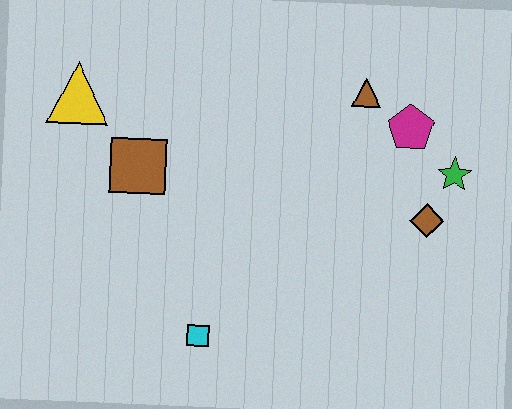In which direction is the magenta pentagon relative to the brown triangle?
The magenta pentagon is to the right of the brown triangle.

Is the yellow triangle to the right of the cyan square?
No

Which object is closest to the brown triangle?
The magenta pentagon is closest to the brown triangle.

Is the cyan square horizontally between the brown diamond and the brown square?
Yes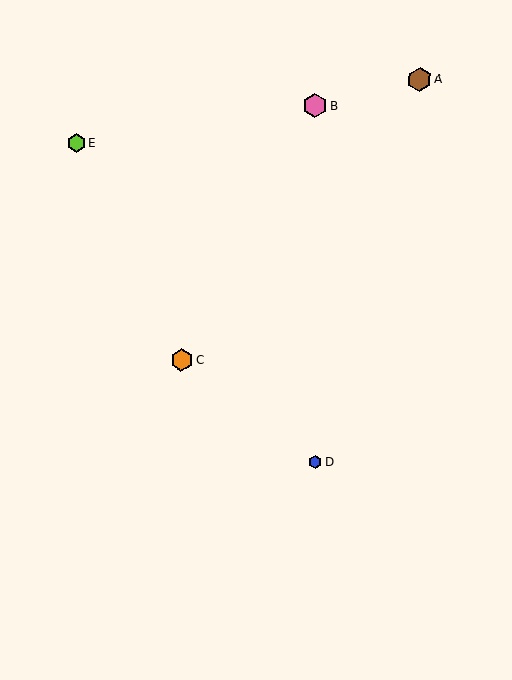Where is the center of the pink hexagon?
The center of the pink hexagon is at (315, 106).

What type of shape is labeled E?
Shape E is a lime hexagon.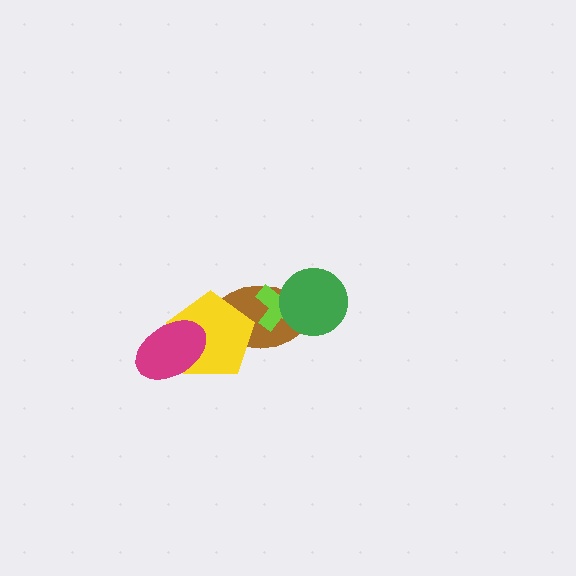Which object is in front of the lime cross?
The green circle is in front of the lime cross.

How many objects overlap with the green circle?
2 objects overlap with the green circle.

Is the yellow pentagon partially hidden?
Yes, it is partially covered by another shape.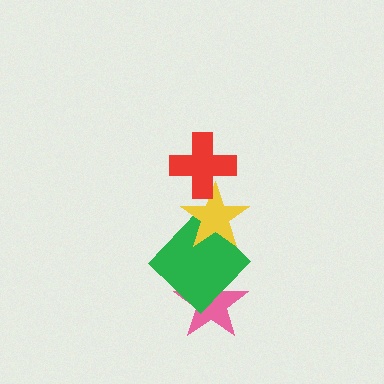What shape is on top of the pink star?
The green diamond is on top of the pink star.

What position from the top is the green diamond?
The green diamond is 3rd from the top.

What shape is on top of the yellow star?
The red cross is on top of the yellow star.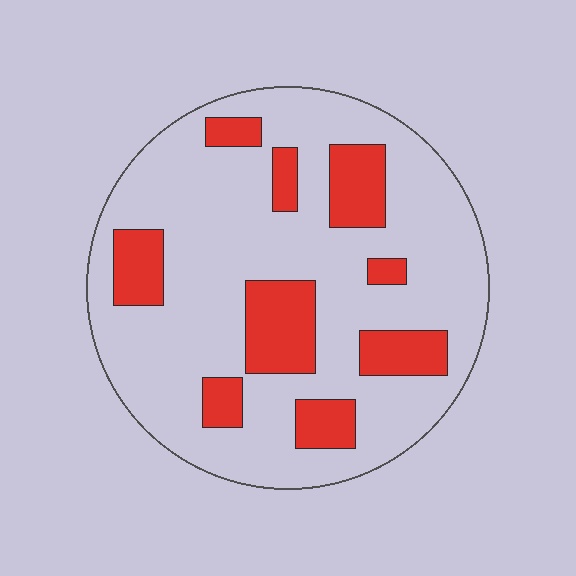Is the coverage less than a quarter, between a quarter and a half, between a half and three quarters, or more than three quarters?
Less than a quarter.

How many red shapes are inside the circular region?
9.